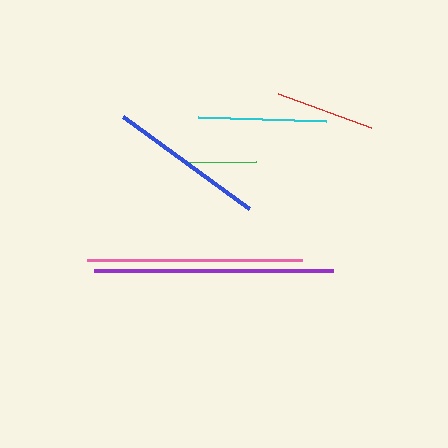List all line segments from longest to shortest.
From longest to shortest: purple, pink, blue, cyan, red, green.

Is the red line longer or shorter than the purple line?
The purple line is longer than the red line.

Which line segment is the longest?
The purple line is the longest at approximately 239 pixels.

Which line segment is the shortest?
The green line is the shortest at approximately 67 pixels.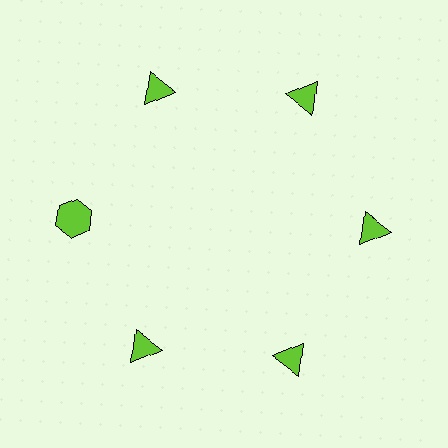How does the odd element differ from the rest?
It has a different shape: hexagon instead of triangle.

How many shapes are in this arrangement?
There are 6 shapes arranged in a ring pattern.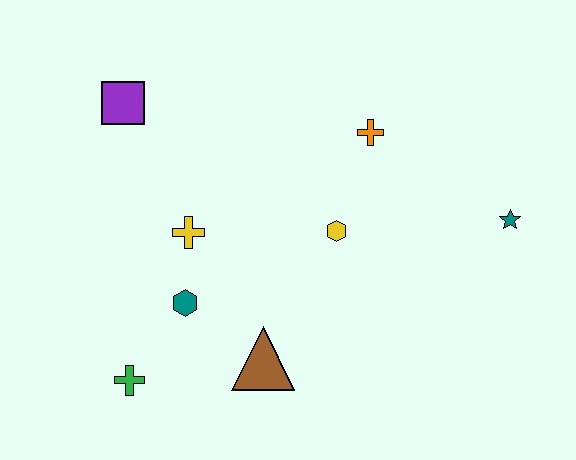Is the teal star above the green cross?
Yes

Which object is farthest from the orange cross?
The green cross is farthest from the orange cross.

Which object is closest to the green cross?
The teal hexagon is closest to the green cross.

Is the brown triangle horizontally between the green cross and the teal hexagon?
No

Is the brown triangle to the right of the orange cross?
No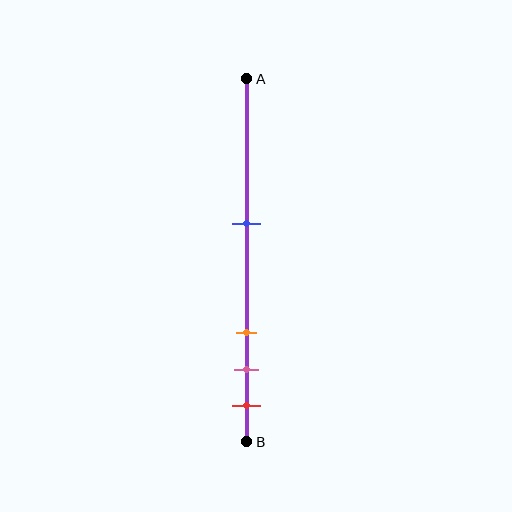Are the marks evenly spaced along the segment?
No, the marks are not evenly spaced.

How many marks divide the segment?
There are 4 marks dividing the segment.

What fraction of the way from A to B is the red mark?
The red mark is approximately 90% (0.9) of the way from A to B.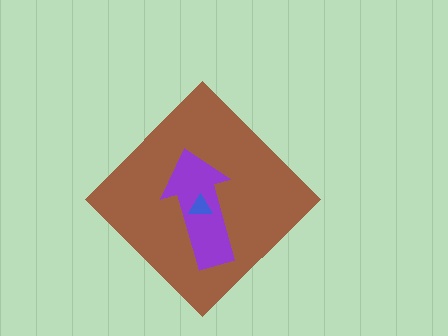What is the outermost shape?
The brown diamond.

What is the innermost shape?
The blue triangle.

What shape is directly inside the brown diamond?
The purple arrow.